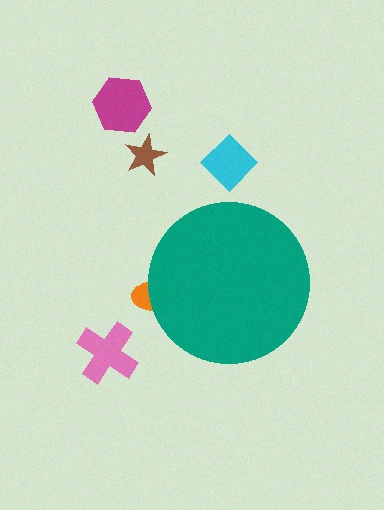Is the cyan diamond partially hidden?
No, the cyan diamond is fully visible.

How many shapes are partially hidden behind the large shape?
1 shape is partially hidden.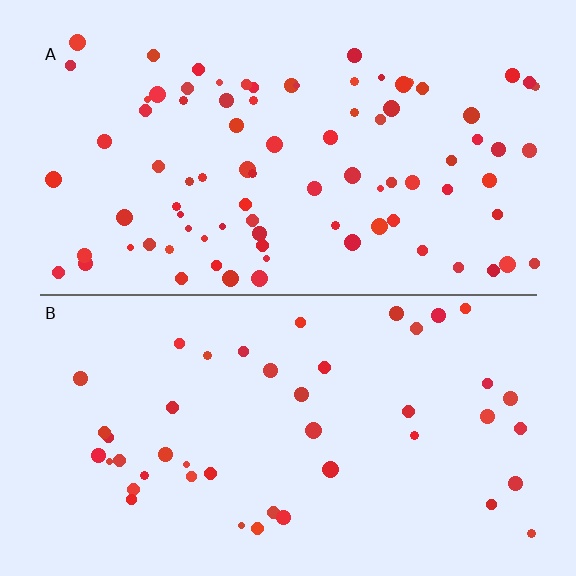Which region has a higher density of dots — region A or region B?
A (the top).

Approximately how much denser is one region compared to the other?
Approximately 1.9× — region A over region B.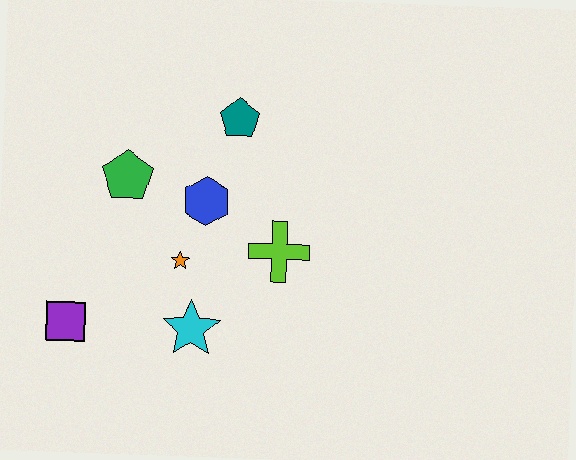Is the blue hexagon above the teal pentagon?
No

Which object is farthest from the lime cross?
The purple square is farthest from the lime cross.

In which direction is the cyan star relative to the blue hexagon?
The cyan star is below the blue hexagon.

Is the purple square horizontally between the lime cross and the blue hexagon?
No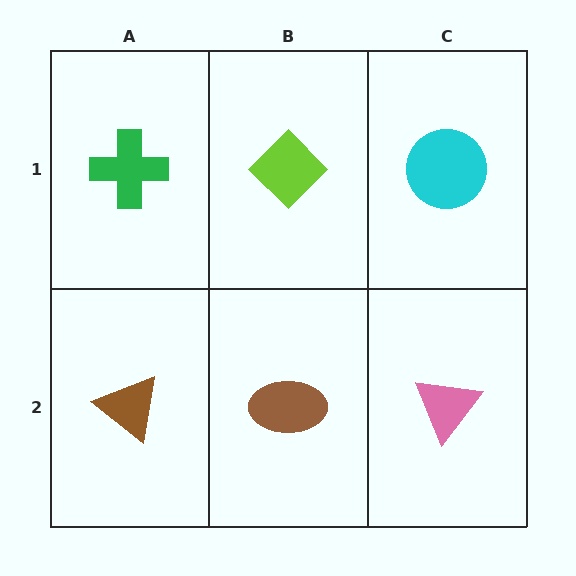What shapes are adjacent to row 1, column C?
A pink triangle (row 2, column C), a lime diamond (row 1, column B).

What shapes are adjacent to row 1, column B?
A brown ellipse (row 2, column B), a green cross (row 1, column A), a cyan circle (row 1, column C).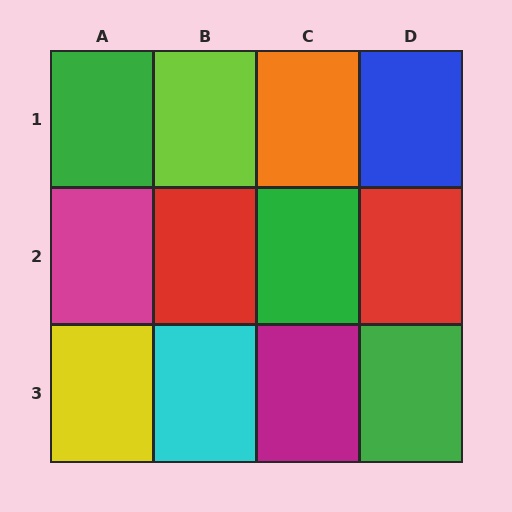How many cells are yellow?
1 cell is yellow.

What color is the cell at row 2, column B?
Red.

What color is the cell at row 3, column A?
Yellow.